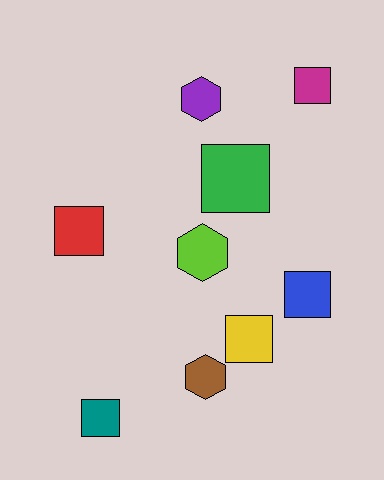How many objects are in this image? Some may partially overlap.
There are 9 objects.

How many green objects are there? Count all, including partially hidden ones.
There is 1 green object.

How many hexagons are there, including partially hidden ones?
There are 3 hexagons.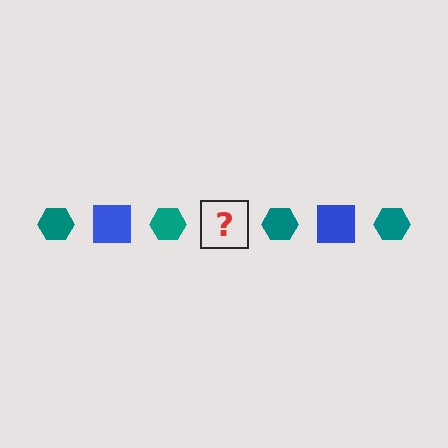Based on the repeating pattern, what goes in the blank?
The blank should be a blue square.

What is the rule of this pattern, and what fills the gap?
The rule is that the pattern alternates between teal hexagon and blue square. The gap should be filled with a blue square.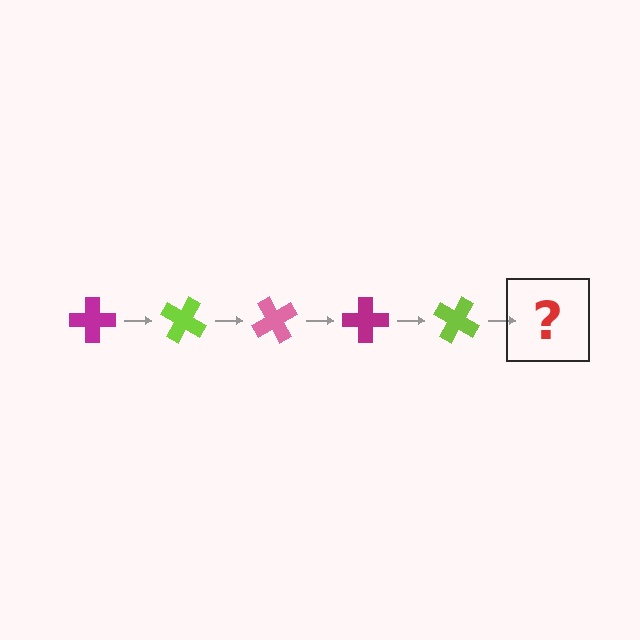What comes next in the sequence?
The next element should be a pink cross, rotated 150 degrees from the start.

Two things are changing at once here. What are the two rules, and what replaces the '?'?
The two rules are that it rotates 30 degrees each step and the color cycles through magenta, lime, and pink. The '?' should be a pink cross, rotated 150 degrees from the start.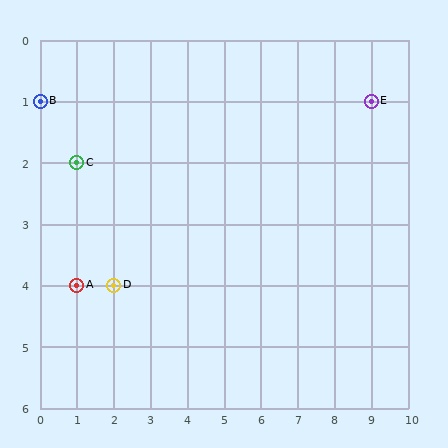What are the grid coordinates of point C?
Point C is at grid coordinates (1, 2).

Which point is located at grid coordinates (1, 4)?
Point A is at (1, 4).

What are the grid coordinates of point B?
Point B is at grid coordinates (0, 1).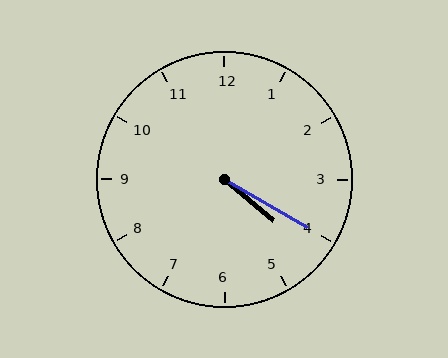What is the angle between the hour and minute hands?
Approximately 10 degrees.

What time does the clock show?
4:20.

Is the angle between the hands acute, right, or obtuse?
It is acute.